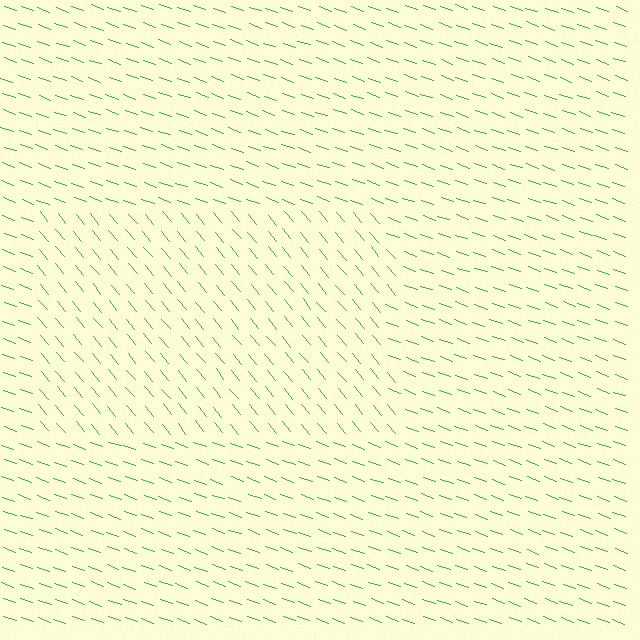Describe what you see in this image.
The image is filled with small green line segments. A rectangle region in the image has lines oriented differently from the surrounding lines, creating a visible texture boundary.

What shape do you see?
I see a rectangle.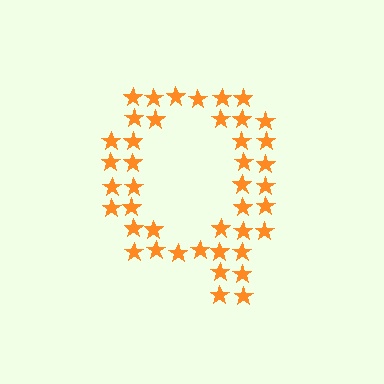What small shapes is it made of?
It is made of small stars.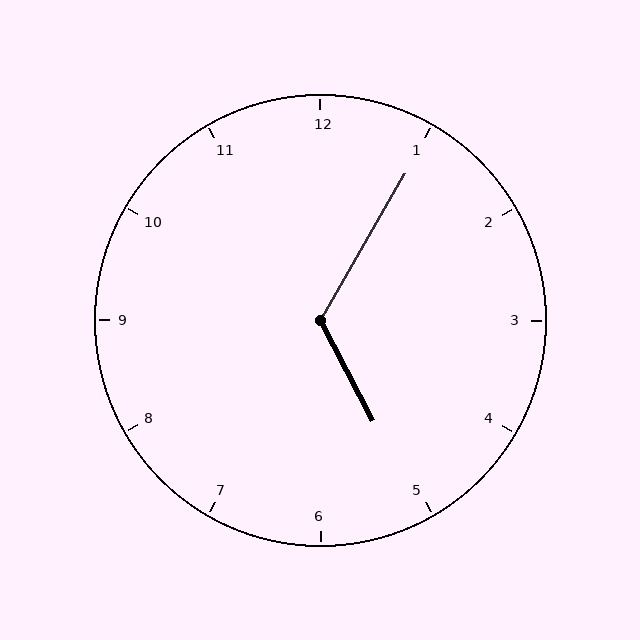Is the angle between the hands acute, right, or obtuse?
It is obtuse.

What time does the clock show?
5:05.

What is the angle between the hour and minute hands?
Approximately 122 degrees.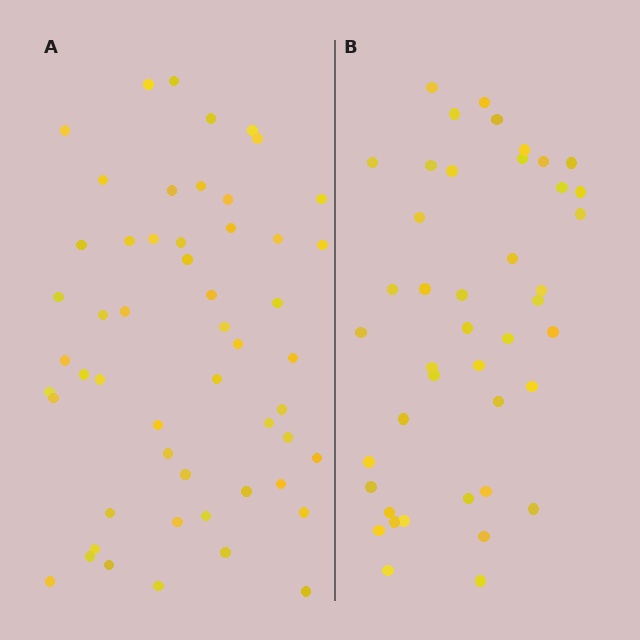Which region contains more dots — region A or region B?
Region A (the left region) has more dots.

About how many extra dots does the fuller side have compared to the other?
Region A has roughly 10 or so more dots than region B.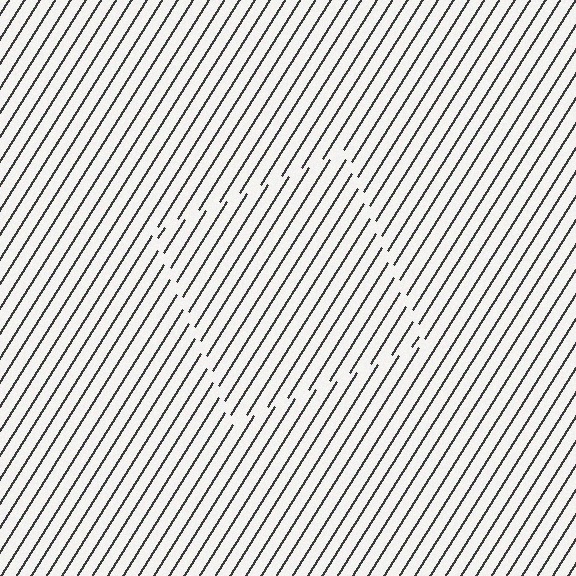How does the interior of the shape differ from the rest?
The interior of the shape contains the same grating, shifted by half a period — the contour is defined by the phase discontinuity where line-ends from the inner and outer gratings abut.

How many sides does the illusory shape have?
4 sides — the line-ends trace a square.